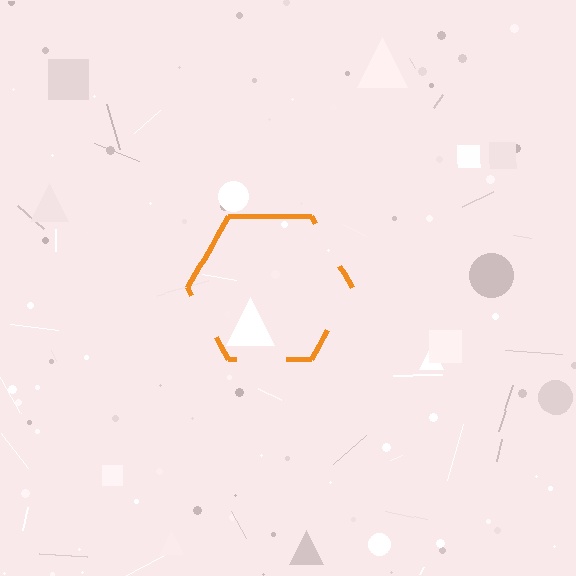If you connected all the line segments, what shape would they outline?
They would outline a hexagon.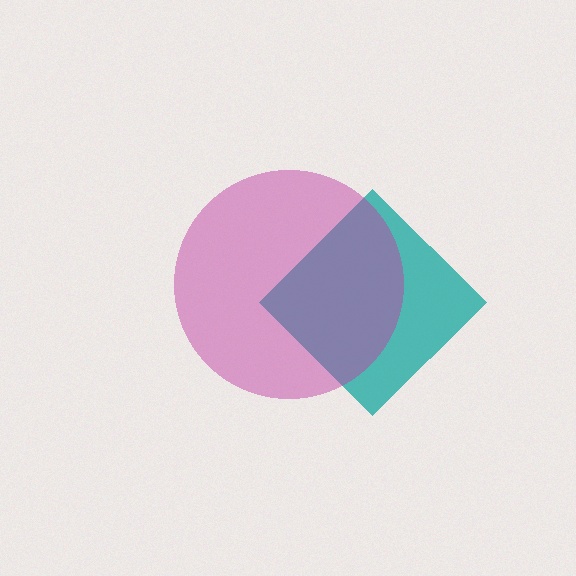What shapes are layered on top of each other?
The layered shapes are: a teal diamond, a magenta circle.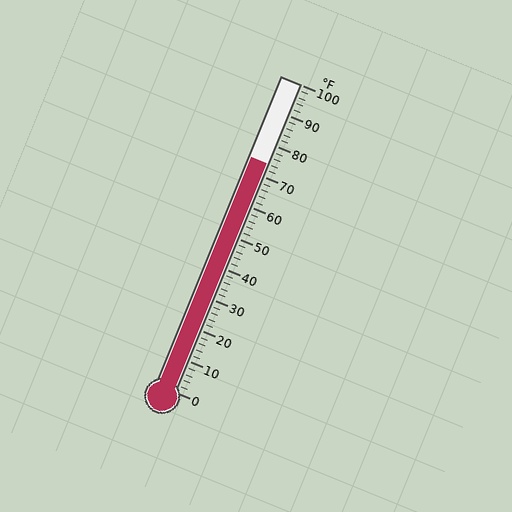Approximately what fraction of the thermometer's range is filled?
The thermometer is filled to approximately 75% of its range.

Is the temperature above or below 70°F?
The temperature is above 70°F.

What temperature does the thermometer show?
The thermometer shows approximately 74°F.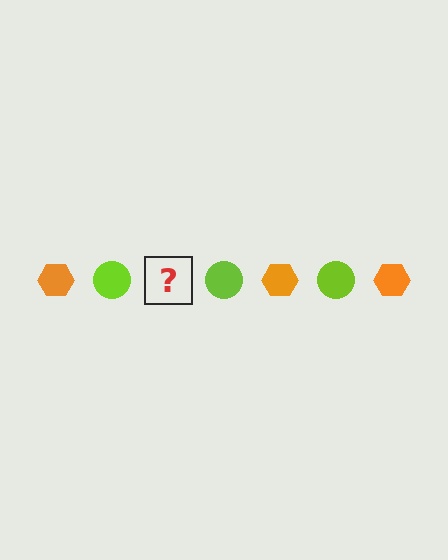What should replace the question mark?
The question mark should be replaced with an orange hexagon.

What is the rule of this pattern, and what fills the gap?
The rule is that the pattern alternates between orange hexagon and lime circle. The gap should be filled with an orange hexagon.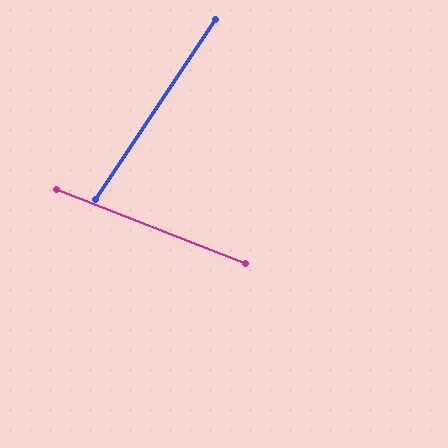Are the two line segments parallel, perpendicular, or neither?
Neither parallel nor perpendicular — they differ by about 78°.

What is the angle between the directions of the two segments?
Approximately 78 degrees.